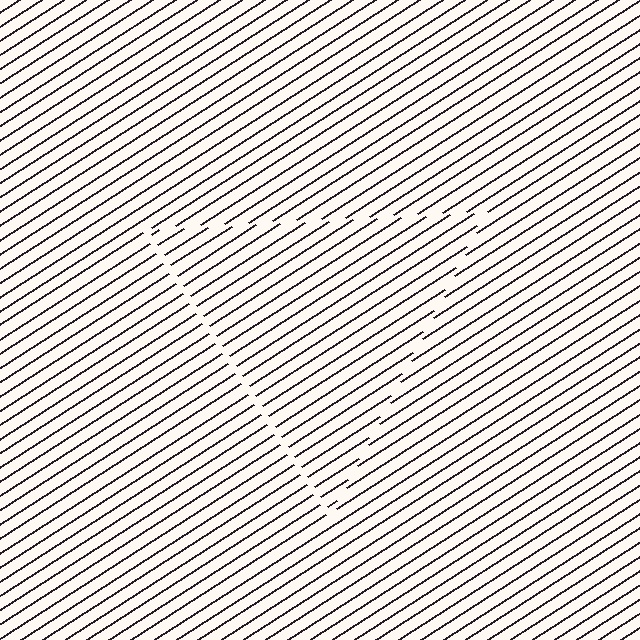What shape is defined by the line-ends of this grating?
An illusory triangle. The interior of the shape contains the same grating, shifted by half a period — the contour is defined by the phase discontinuity where line-ends from the inner and outer gratings abut.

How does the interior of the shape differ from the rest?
The interior of the shape contains the same grating, shifted by half a period — the contour is defined by the phase discontinuity where line-ends from the inner and outer gratings abut.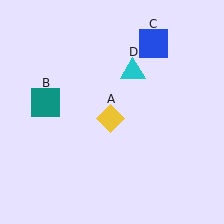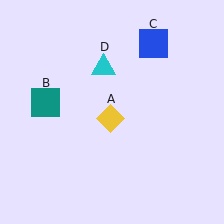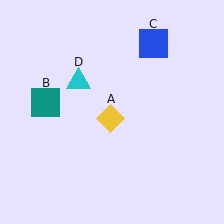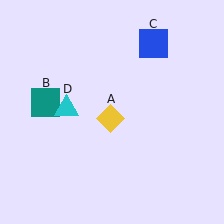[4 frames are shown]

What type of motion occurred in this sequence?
The cyan triangle (object D) rotated counterclockwise around the center of the scene.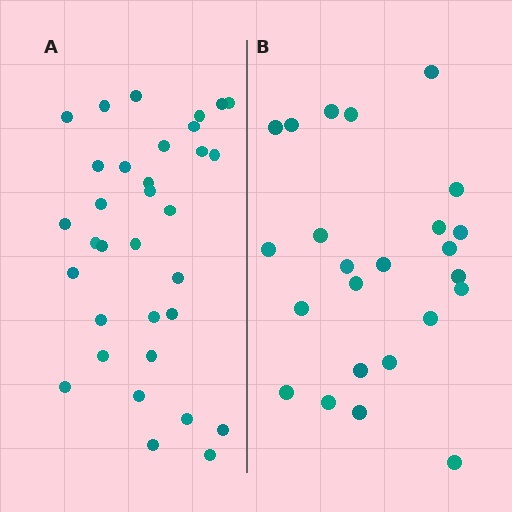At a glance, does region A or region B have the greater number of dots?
Region A (the left region) has more dots.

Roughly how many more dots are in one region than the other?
Region A has roughly 8 or so more dots than region B.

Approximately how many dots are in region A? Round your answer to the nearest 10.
About 30 dots. (The exact count is 33, which rounds to 30.)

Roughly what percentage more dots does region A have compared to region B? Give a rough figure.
About 40% more.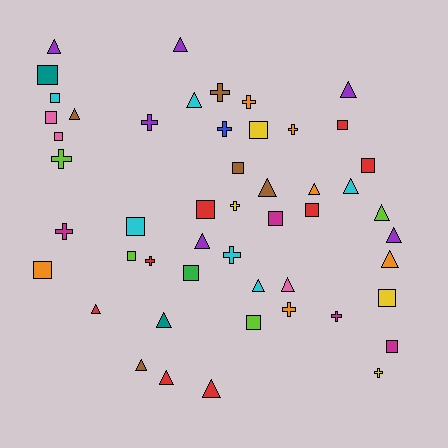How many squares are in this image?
There are 18 squares.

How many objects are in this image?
There are 50 objects.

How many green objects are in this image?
There is 1 green object.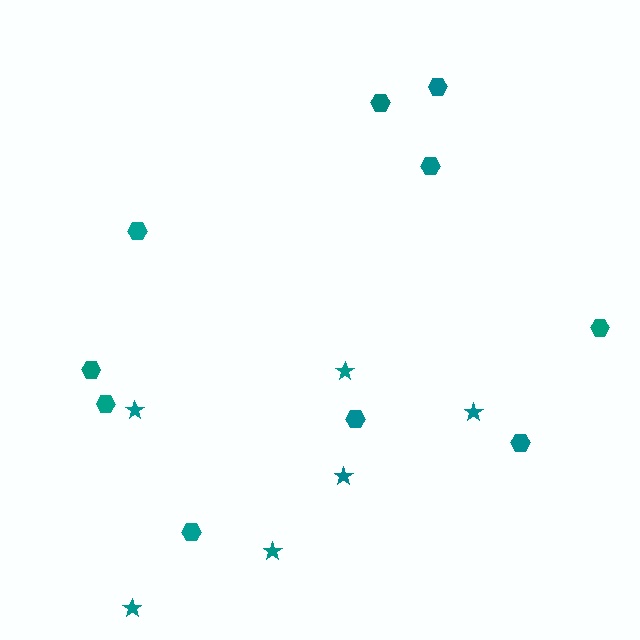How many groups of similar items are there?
There are 2 groups: one group of hexagons (10) and one group of stars (6).